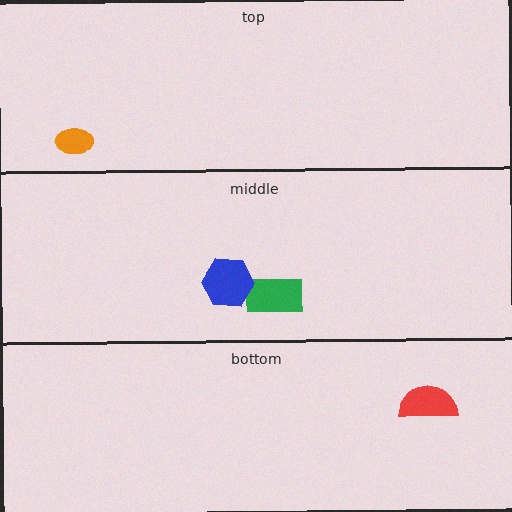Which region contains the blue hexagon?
The middle region.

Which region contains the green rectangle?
The middle region.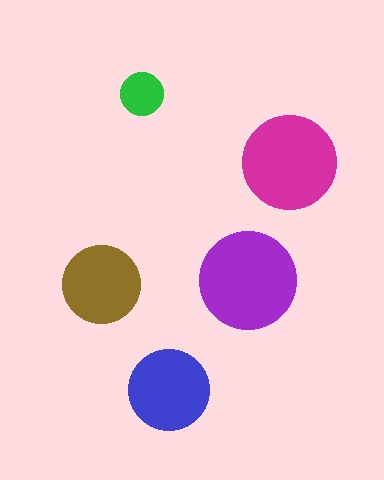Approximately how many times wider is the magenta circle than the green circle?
About 2 times wider.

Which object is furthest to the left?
The brown circle is leftmost.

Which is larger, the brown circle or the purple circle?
The purple one.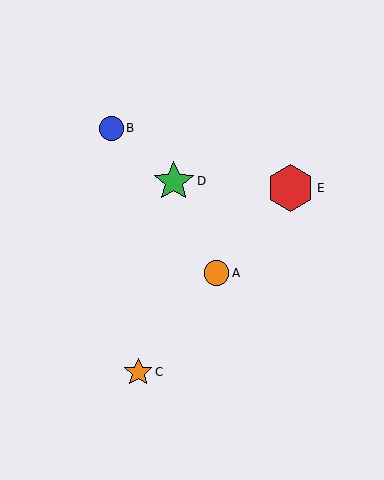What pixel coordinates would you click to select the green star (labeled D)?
Click at (174, 181) to select the green star D.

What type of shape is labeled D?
Shape D is a green star.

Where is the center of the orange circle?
The center of the orange circle is at (216, 273).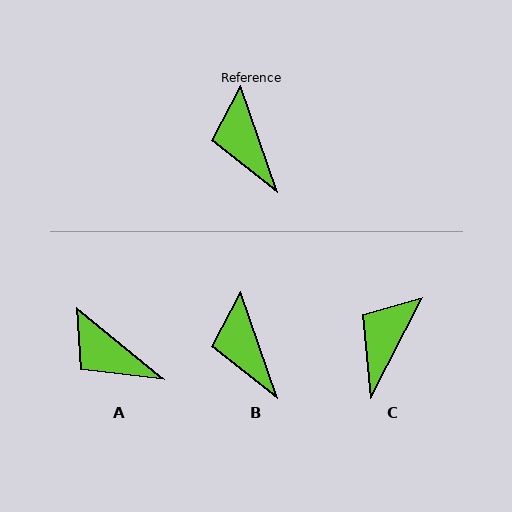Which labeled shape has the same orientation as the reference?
B.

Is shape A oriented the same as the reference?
No, it is off by about 32 degrees.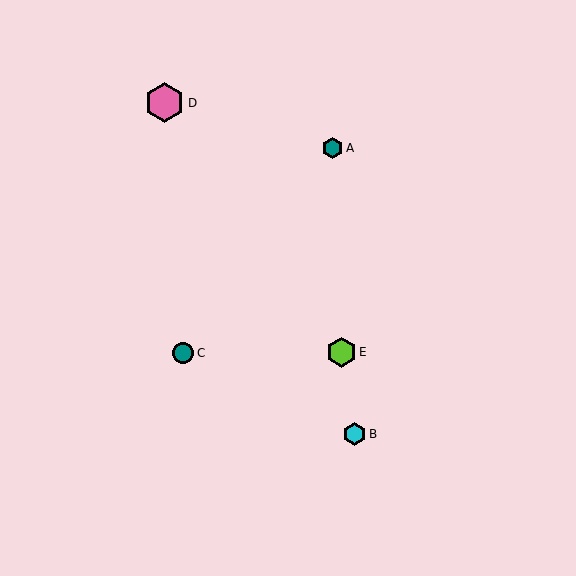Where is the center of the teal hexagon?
The center of the teal hexagon is at (332, 148).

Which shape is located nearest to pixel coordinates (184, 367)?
The teal circle (labeled C) at (183, 353) is nearest to that location.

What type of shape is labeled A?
Shape A is a teal hexagon.